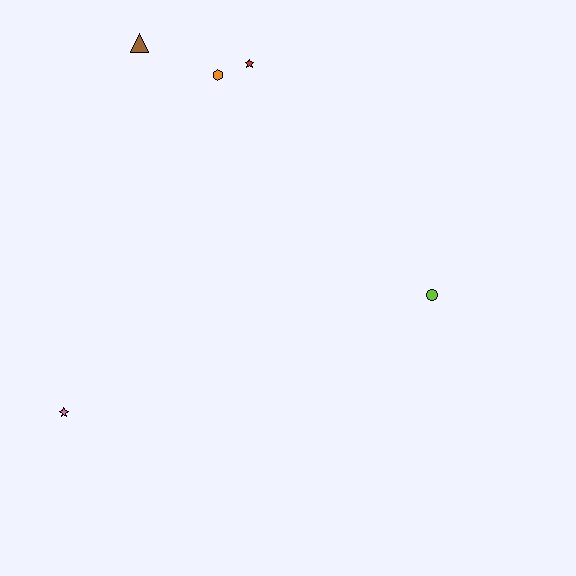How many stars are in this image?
There are 2 stars.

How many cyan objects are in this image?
There are no cyan objects.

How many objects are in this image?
There are 5 objects.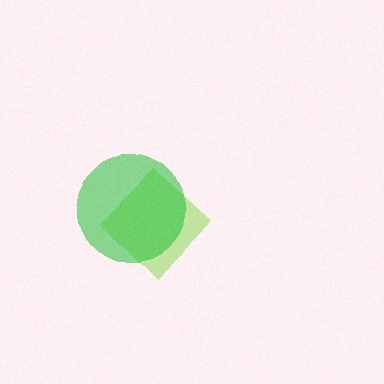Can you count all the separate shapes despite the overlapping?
Yes, there are 2 separate shapes.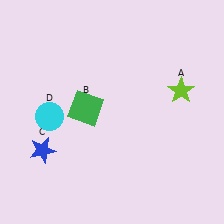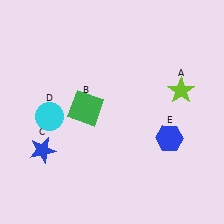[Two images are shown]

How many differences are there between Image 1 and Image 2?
There is 1 difference between the two images.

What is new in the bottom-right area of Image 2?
A blue hexagon (E) was added in the bottom-right area of Image 2.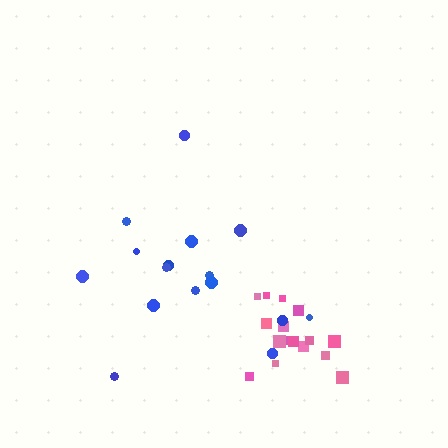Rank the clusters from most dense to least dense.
pink, blue.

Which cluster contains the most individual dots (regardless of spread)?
Pink (17).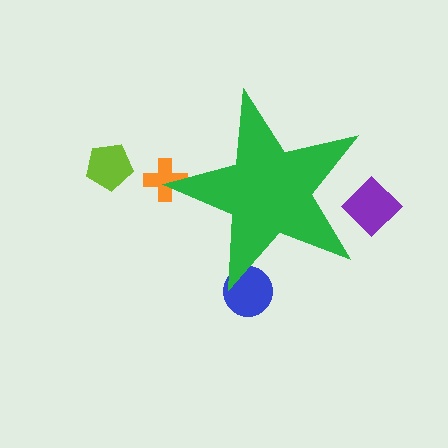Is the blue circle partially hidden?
Yes, the blue circle is partially hidden behind the green star.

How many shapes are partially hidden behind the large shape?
3 shapes are partially hidden.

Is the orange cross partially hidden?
Yes, the orange cross is partially hidden behind the green star.